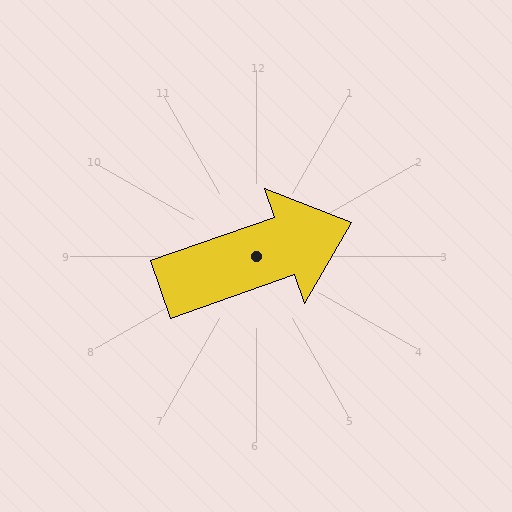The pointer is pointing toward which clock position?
Roughly 2 o'clock.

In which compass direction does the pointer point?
East.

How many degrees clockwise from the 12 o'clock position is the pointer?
Approximately 71 degrees.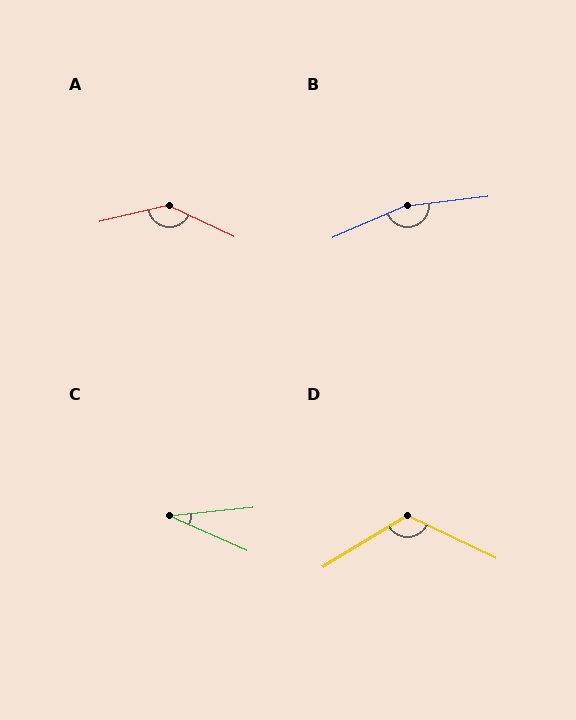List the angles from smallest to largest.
C (30°), D (123°), A (141°), B (163°).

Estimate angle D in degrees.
Approximately 123 degrees.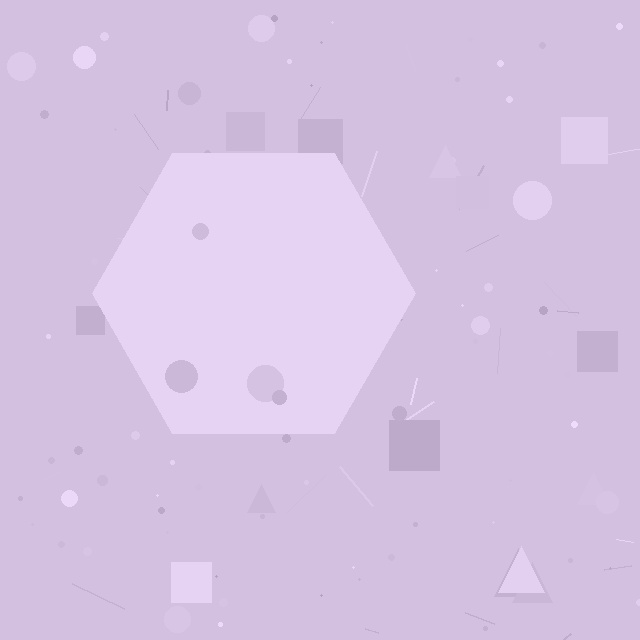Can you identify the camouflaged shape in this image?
The camouflaged shape is a hexagon.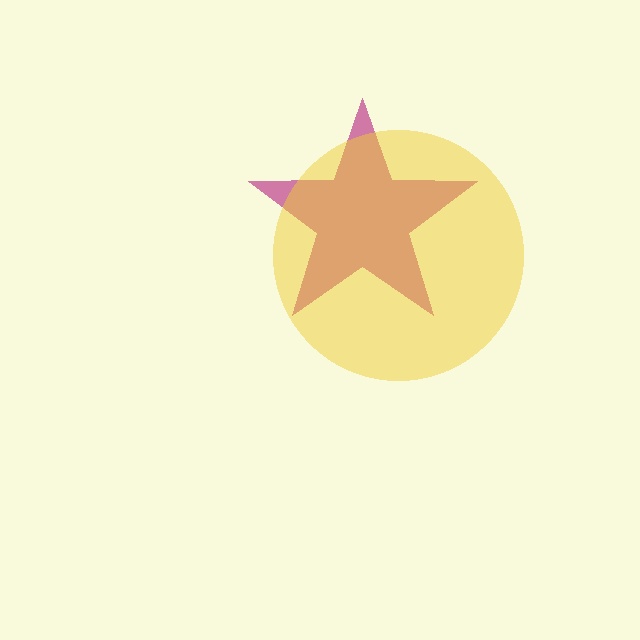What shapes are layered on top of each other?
The layered shapes are: a magenta star, a yellow circle.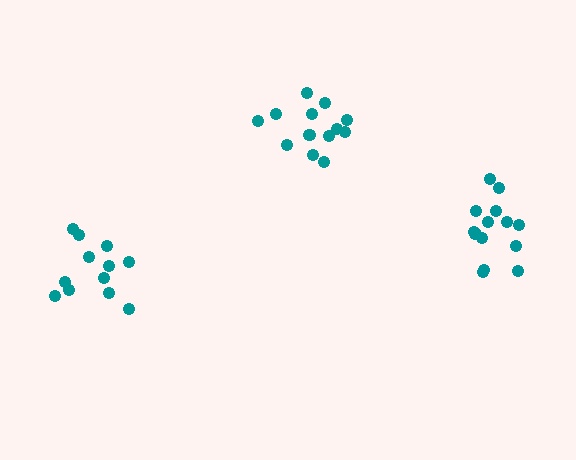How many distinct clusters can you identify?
There are 3 distinct clusters.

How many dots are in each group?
Group 1: 14 dots, Group 2: 13 dots, Group 3: 12 dots (39 total).